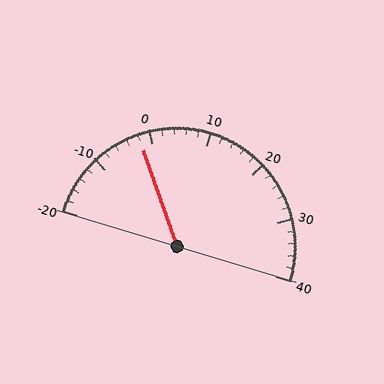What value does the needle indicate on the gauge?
The needle indicates approximately -2.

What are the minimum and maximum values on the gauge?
The gauge ranges from -20 to 40.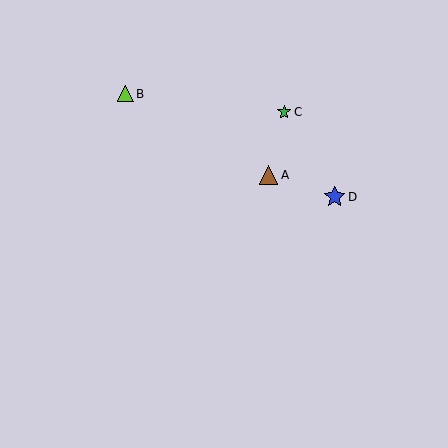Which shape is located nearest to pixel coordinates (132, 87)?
The lime triangle (labeled B) at (125, 94) is nearest to that location.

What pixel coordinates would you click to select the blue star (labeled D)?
Click at (335, 197) to select the blue star D.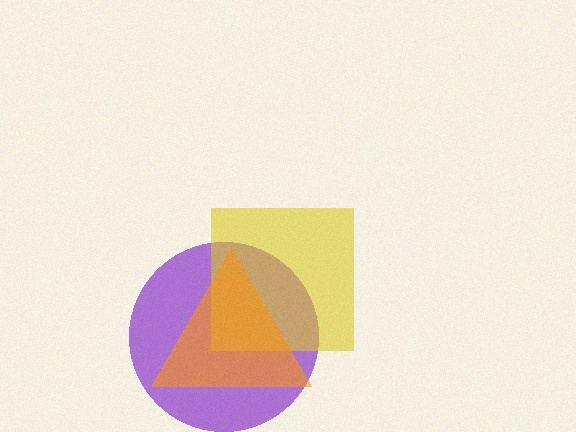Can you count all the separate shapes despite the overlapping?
Yes, there are 3 separate shapes.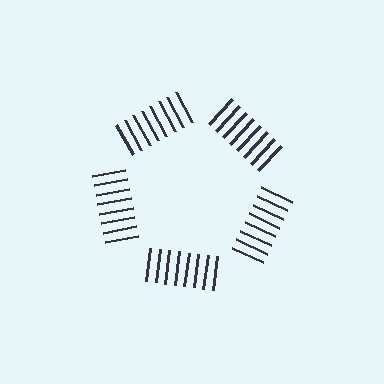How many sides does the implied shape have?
5 sides — the line-ends trace a pentagon.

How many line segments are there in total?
40 — 8 along each of the 5 edges.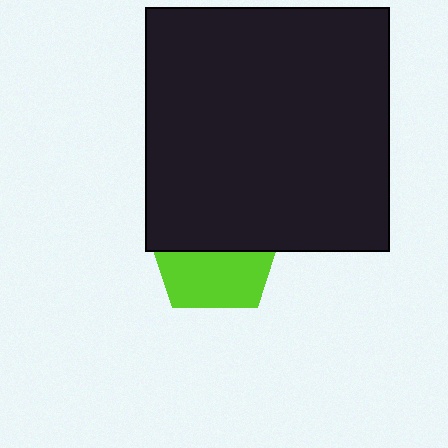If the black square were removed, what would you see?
You would see the complete lime pentagon.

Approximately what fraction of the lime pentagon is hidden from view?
Roughly 54% of the lime pentagon is hidden behind the black square.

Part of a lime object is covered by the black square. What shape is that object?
It is a pentagon.